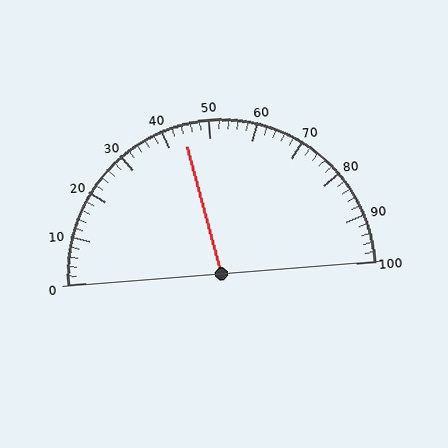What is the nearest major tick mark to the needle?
The nearest major tick mark is 40.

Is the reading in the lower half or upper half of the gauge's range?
The reading is in the lower half of the range (0 to 100).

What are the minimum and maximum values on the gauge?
The gauge ranges from 0 to 100.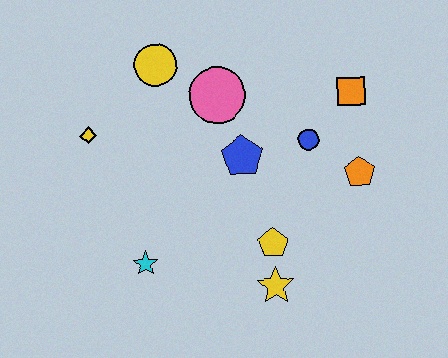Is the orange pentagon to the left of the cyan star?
No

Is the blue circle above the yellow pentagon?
Yes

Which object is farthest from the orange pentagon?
The yellow diamond is farthest from the orange pentagon.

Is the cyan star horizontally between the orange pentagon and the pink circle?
No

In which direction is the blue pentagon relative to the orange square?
The blue pentagon is to the left of the orange square.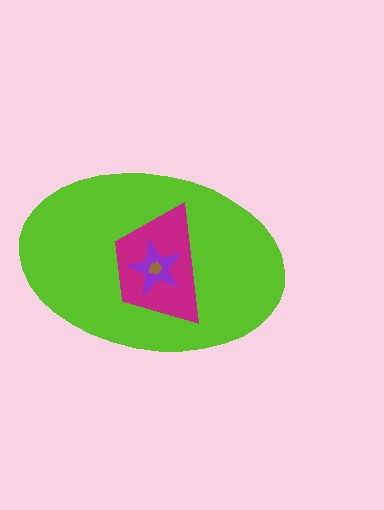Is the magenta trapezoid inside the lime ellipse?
Yes.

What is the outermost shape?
The lime ellipse.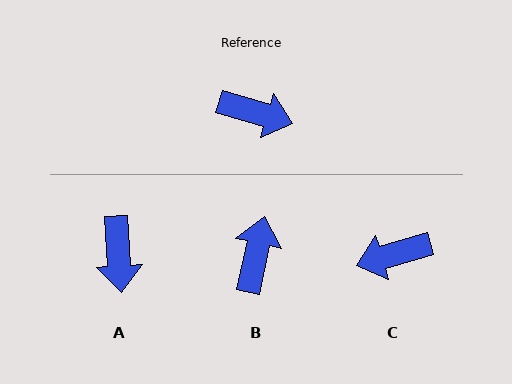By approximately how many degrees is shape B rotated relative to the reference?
Approximately 94 degrees counter-clockwise.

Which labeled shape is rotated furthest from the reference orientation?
C, about 147 degrees away.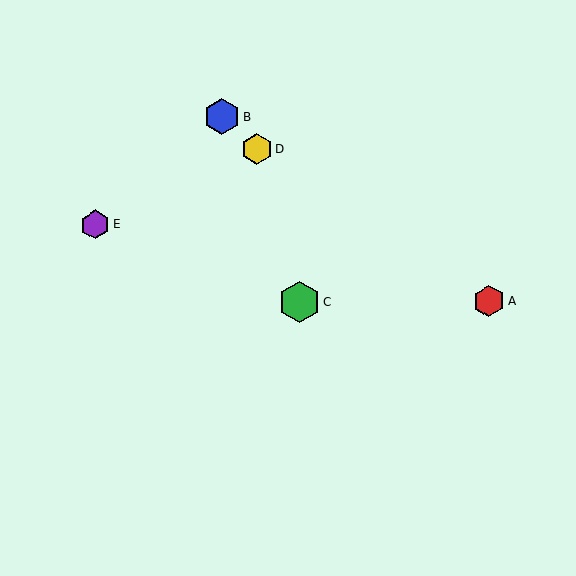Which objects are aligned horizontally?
Objects A, C are aligned horizontally.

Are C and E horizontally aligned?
No, C is at y≈302 and E is at y≈225.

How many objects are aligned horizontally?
2 objects (A, C) are aligned horizontally.